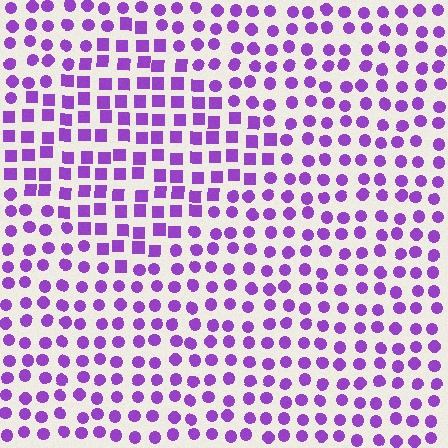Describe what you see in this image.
The image is filled with small purple elements arranged in a uniform grid. A diamond-shaped region contains squares, while the surrounding area contains circles. The boundary is defined purely by the change in element shape.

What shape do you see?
I see a diamond.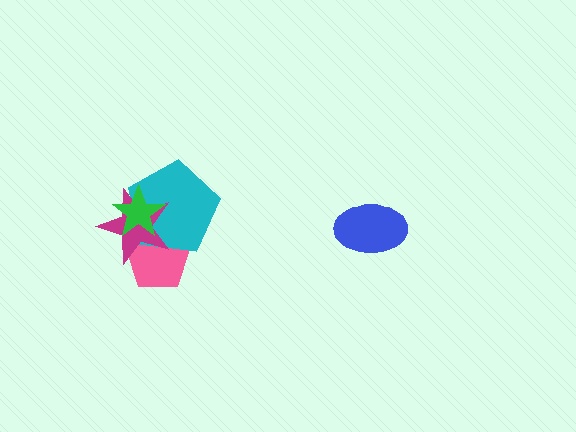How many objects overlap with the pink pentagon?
3 objects overlap with the pink pentagon.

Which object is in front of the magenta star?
The green star is in front of the magenta star.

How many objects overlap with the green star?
3 objects overlap with the green star.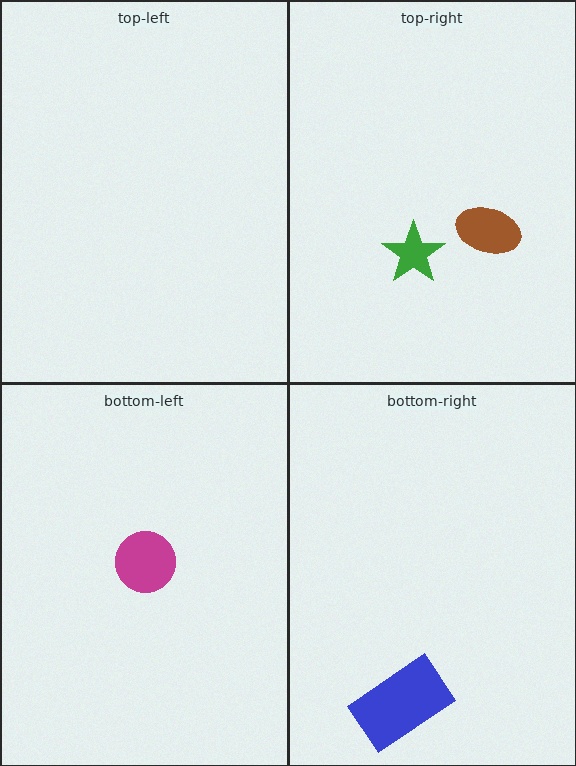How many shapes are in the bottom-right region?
1.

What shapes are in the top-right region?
The green star, the brown ellipse.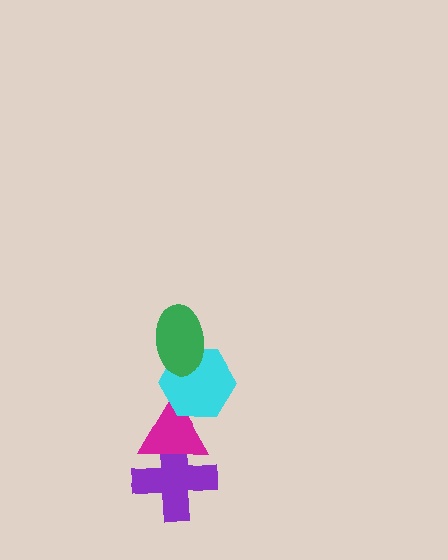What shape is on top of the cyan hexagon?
The green ellipse is on top of the cyan hexagon.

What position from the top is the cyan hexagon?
The cyan hexagon is 2nd from the top.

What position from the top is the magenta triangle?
The magenta triangle is 3rd from the top.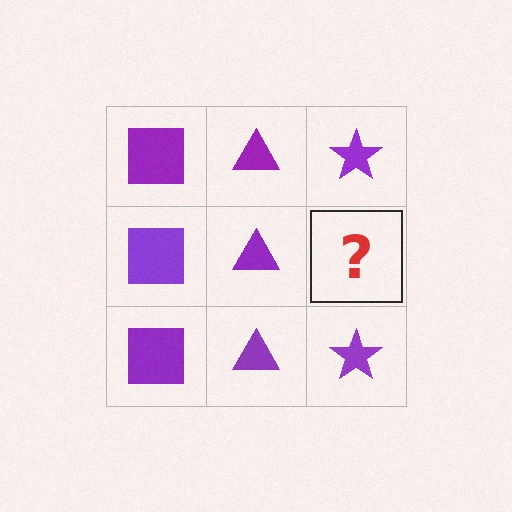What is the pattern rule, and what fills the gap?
The rule is that each column has a consistent shape. The gap should be filled with a purple star.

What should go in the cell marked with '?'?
The missing cell should contain a purple star.